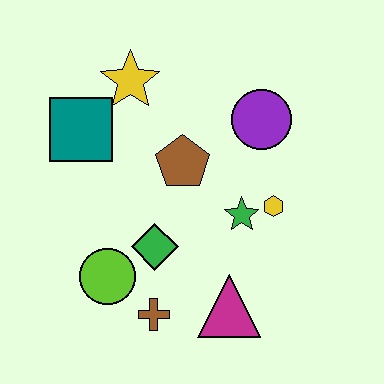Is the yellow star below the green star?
No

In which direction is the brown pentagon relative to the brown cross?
The brown pentagon is above the brown cross.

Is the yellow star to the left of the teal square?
No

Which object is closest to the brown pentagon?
The green star is closest to the brown pentagon.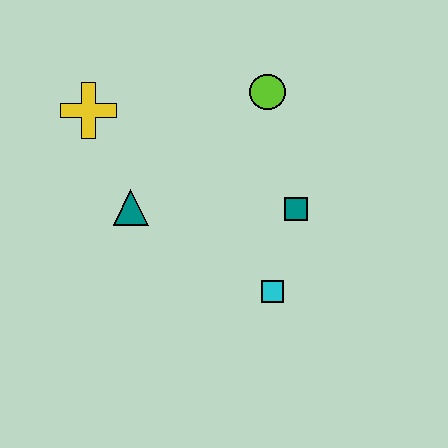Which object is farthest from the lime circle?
The cyan square is farthest from the lime circle.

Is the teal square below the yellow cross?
Yes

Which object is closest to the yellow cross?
The teal triangle is closest to the yellow cross.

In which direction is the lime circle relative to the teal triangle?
The lime circle is to the right of the teal triangle.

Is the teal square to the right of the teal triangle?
Yes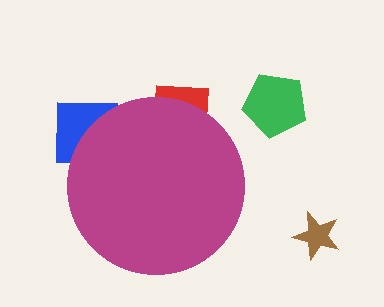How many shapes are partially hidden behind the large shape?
2 shapes are partially hidden.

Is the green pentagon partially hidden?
No, the green pentagon is fully visible.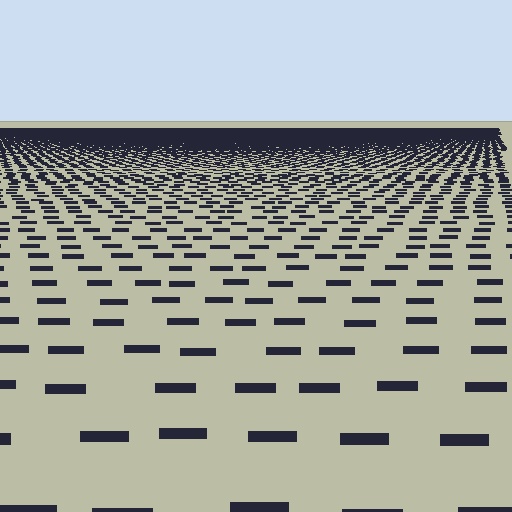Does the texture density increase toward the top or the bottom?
Density increases toward the top.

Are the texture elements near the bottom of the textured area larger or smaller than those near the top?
Larger. Near the bottom, elements are closer to the viewer and appear at a bigger on-screen size.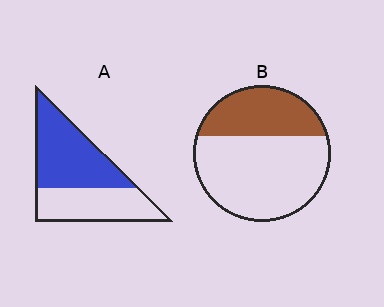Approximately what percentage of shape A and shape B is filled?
A is approximately 55% and B is approximately 35%.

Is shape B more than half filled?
No.